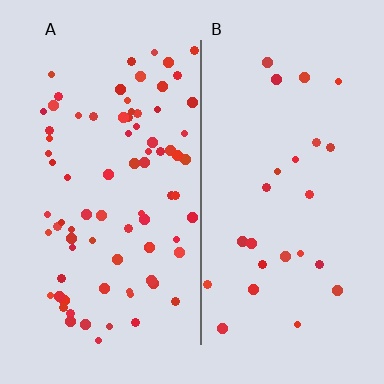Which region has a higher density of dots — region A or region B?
A (the left).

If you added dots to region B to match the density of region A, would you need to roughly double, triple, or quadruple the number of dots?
Approximately triple.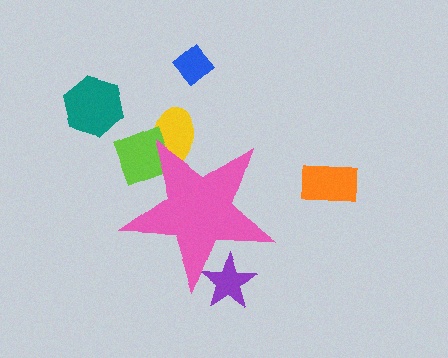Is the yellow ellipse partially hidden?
Yes, the yellow ellipse is partially hidden behind the pink star.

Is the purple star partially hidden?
Yes, the purple star is partially hidden behind the pink star.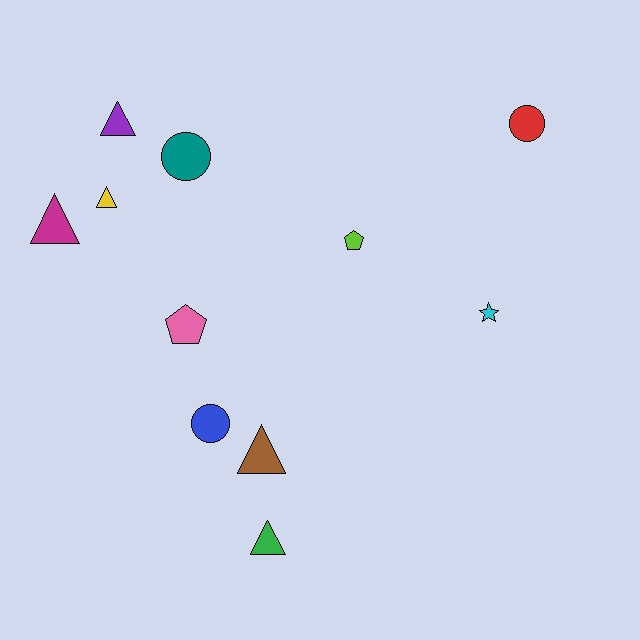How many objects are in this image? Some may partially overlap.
There are 11 objects.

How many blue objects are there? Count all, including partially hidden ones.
There is 1 blue object.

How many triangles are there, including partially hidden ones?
There are 5 triangles.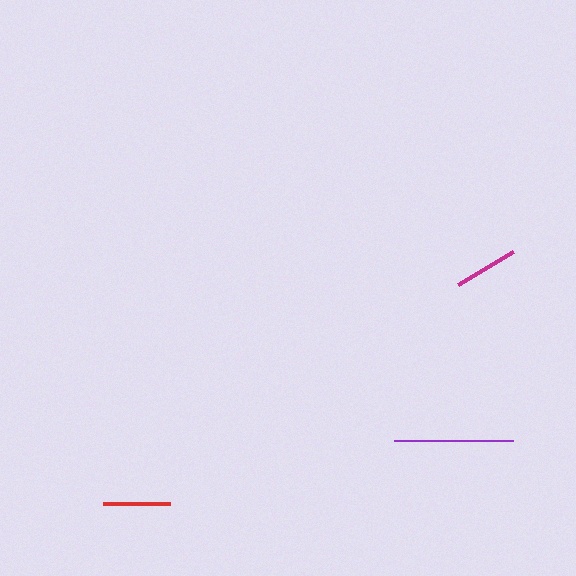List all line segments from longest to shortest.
From longest to shortest: purple, red, magenta.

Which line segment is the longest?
The purple line is the longest at approximately 118 pixels.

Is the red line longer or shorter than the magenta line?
The red line is longer than the magenta line.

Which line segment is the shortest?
The magenta line is the shortest at approximately 64 pixels.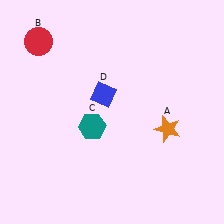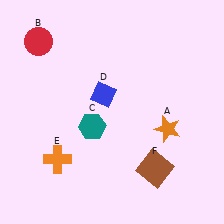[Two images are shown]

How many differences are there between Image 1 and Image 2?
There are 2 differences between the two images.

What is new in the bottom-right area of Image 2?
A brown square (F) was added in the bottom-right area of Image 2.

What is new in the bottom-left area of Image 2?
An orange cross (E) was added in the bottom-left area of Image 2.